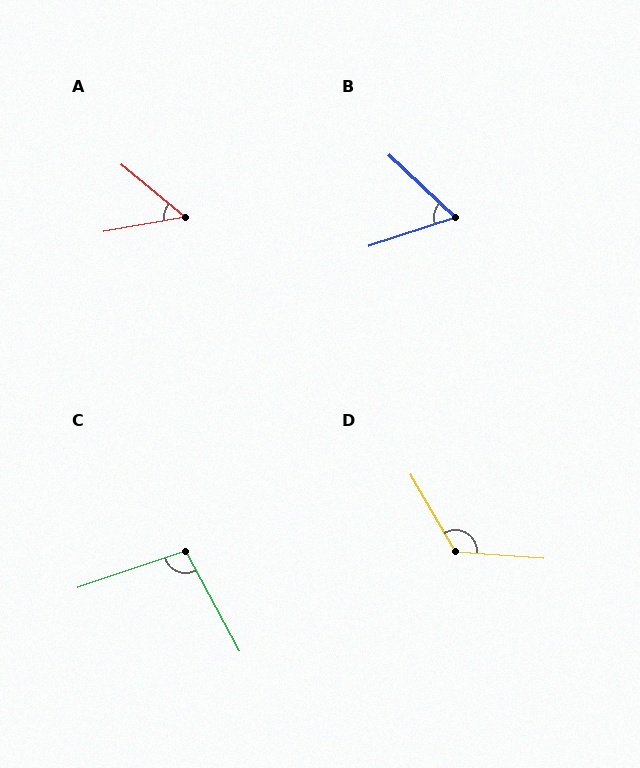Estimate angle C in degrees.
Approximately 99 degrees.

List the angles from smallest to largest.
A (49°), B (61°), C (99°), D (125°).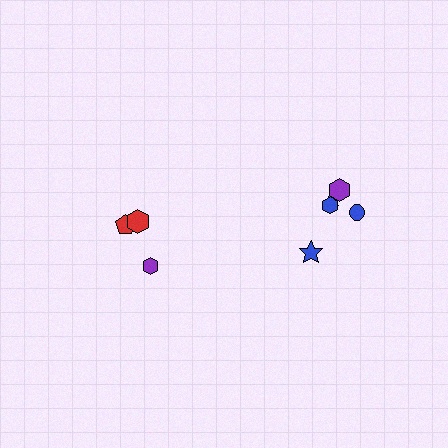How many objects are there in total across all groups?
There are 8 objects.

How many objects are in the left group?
There are 3 objects.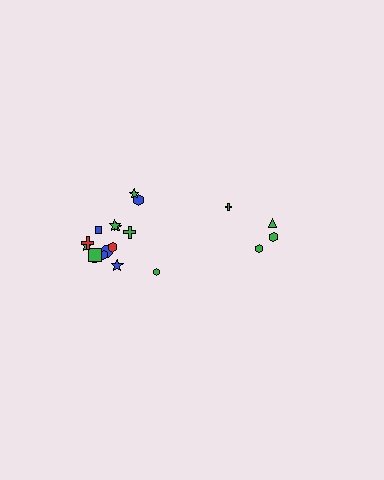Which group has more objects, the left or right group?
The left group.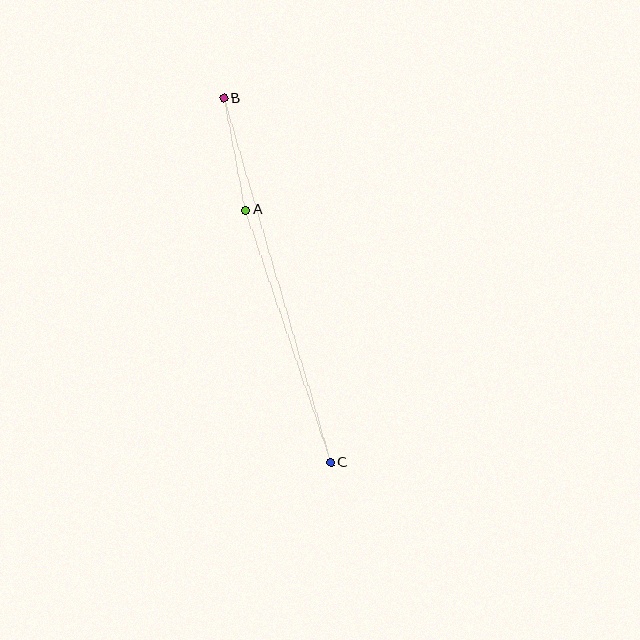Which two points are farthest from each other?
Points B and C are farthest from each other.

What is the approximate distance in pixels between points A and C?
The distance between A and C is approximately 266 pixels.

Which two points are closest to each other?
Points A and B are closest to each other.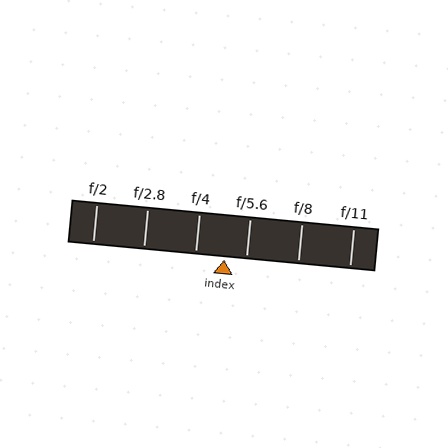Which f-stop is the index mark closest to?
The index mark is closest to f/5.6.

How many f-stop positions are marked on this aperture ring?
There are 6 f-stop positions marked.